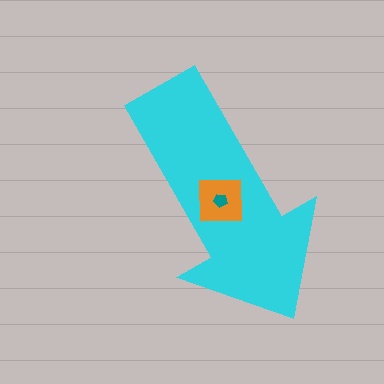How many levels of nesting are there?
3.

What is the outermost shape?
The cyan arrow.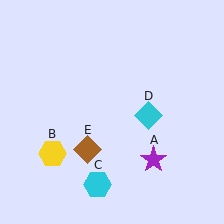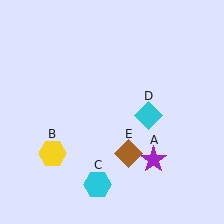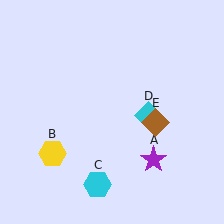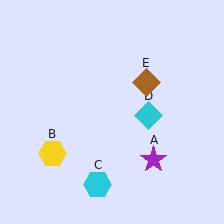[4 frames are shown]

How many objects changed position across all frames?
1 object changed position: brown diamond (object E).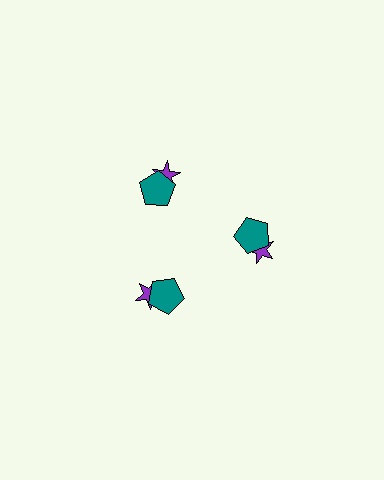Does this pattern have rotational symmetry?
Yes, this pattern has 3-fold rotational symmetry. It looks the same after rotating 120 degrees around the center.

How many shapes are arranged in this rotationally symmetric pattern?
There are 6 shapes, arranged in 3 groups of 2.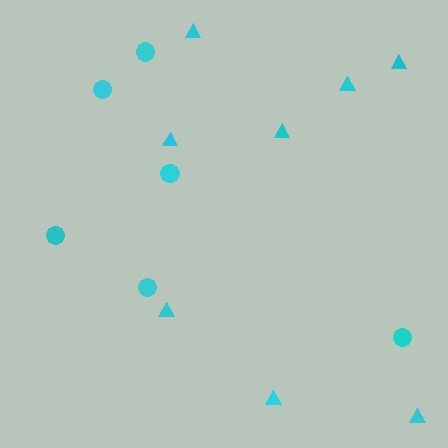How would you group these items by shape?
There are 2 groups: one group of triangles (8) and one group of circles (6).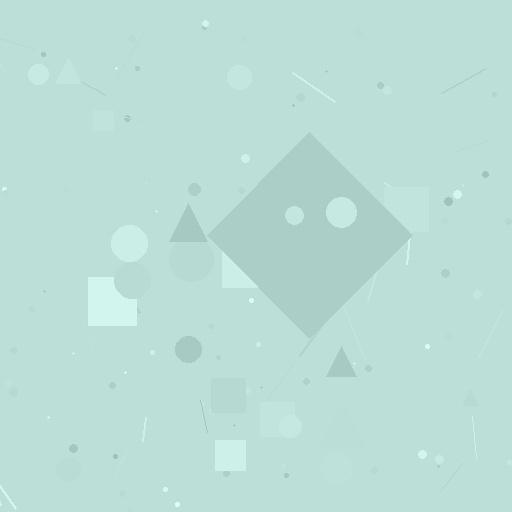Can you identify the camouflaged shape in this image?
The camouflaged shape is a diamond.